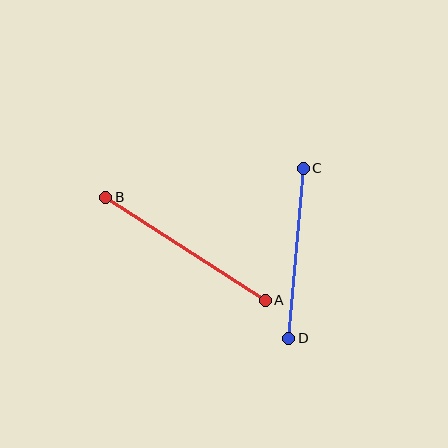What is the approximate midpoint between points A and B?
The midpoint is at approximately (185, 249) pixels.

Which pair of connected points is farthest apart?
Points A and B are farthest apart.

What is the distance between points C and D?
The distance is approximately 171 pixels.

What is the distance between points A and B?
The distance is approximately 190 pixels.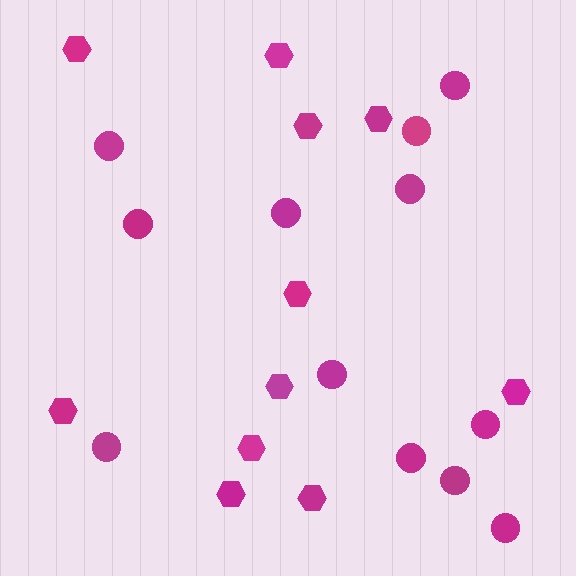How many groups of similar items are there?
There are 2 groups: one group of circles (12) and one group of hexagons (11).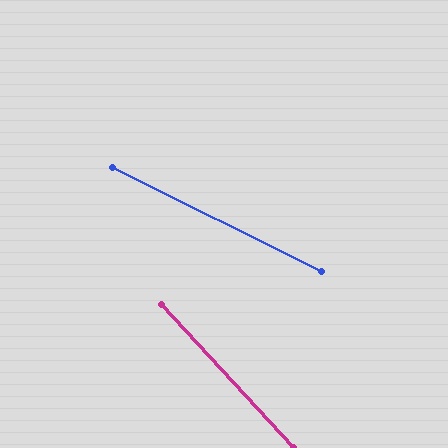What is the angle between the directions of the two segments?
Approximately 21 degrees.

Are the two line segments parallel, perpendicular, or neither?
Neither parallel nor perpendicular — they differ by about 21°.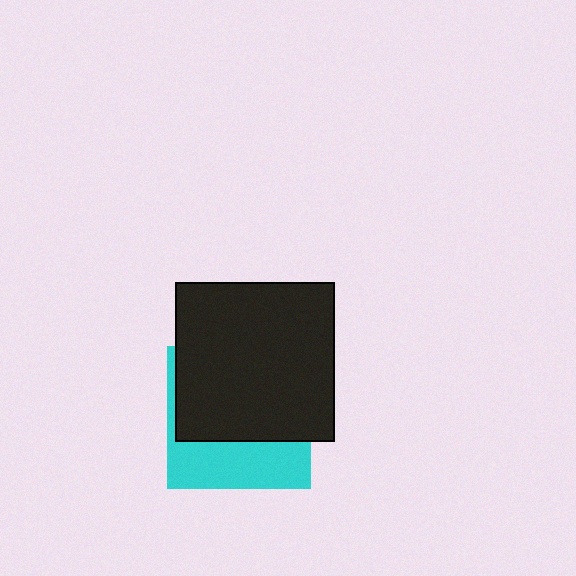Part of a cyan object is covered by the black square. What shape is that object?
It is a square.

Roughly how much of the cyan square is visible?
A small part of it is visible (roughly 37%).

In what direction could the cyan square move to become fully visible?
The cyan square could move down. That would shift it out from behind the black square entirely.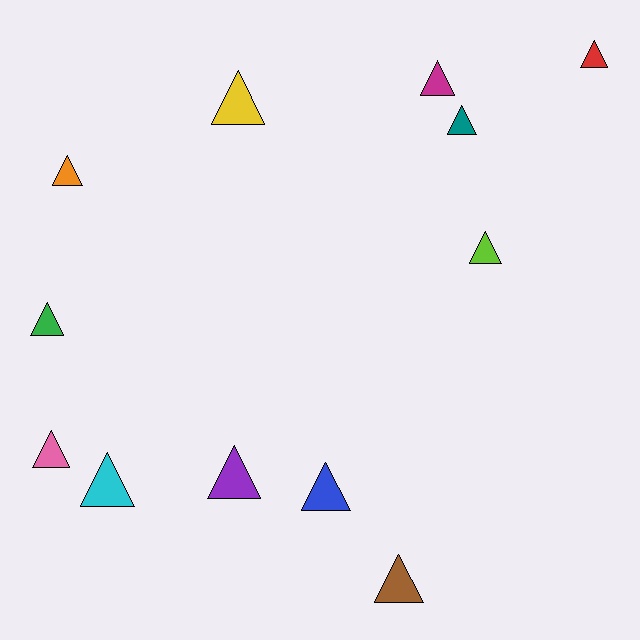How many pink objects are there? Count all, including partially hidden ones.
There is 1 pink object.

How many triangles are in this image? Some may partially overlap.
There are 12 triangles.